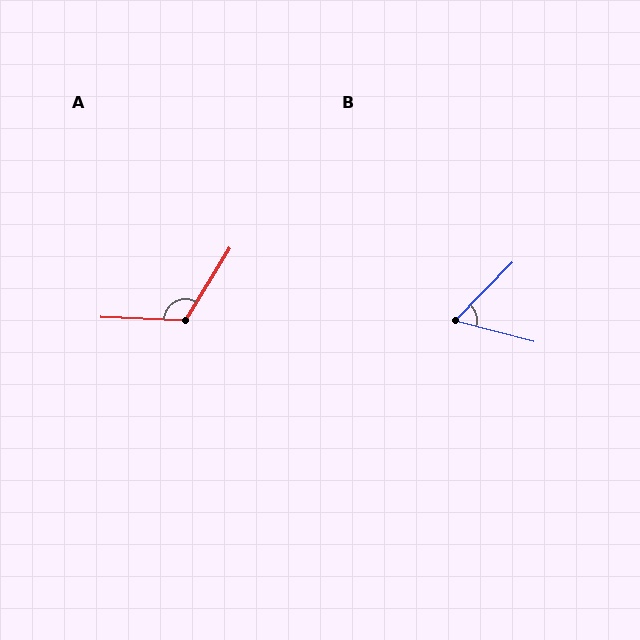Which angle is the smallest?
B, at approximately 60 degrees.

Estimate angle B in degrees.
Approximately 60 degrees.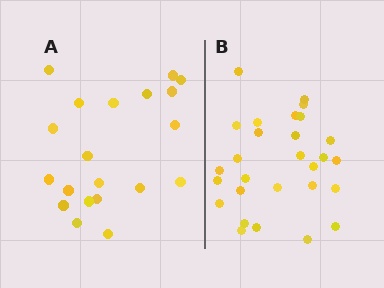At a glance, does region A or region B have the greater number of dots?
Region B (the right region) has more dots.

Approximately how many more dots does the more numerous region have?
Region B has roughly 8 or so more dots than region A.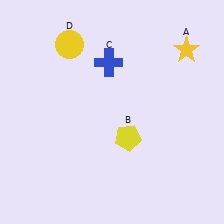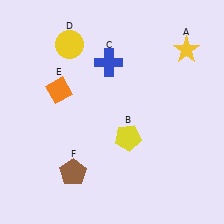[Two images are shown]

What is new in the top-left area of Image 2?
An orange diamond (E) was added in the top-left area of Image 2.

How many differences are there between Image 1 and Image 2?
There are 2 differences between the two images.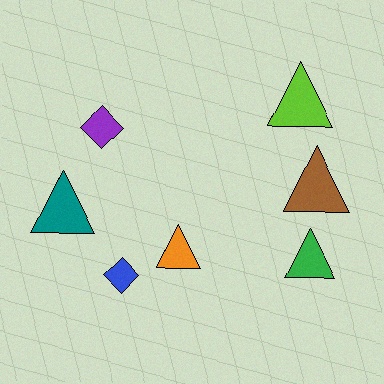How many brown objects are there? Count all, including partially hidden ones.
There is 1 brown object.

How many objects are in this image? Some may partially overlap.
There are 7 objects.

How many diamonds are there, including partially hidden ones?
There are 2 diamonds.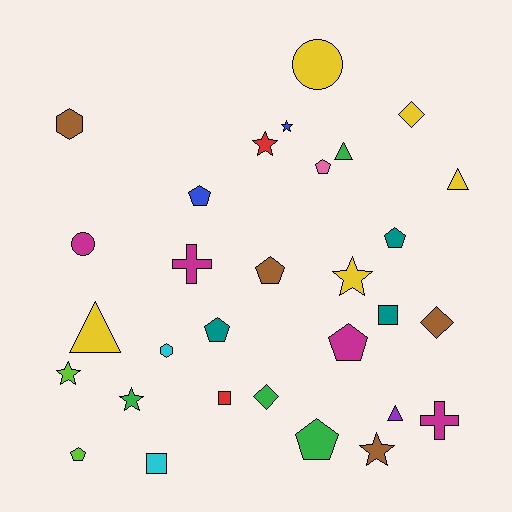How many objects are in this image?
There are 30 objects.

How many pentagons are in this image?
There are 8 pentagons.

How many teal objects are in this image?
There are 3 teal objects.